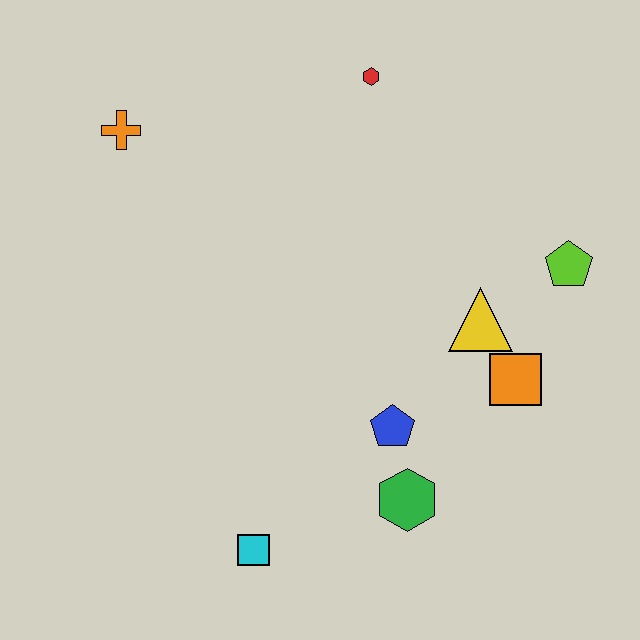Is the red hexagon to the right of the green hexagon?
No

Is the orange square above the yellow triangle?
No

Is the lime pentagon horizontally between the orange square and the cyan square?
No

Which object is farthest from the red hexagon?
The cyan square is farthest from the red hexagon.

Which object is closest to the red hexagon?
The orange cross is closest to the red hexagon.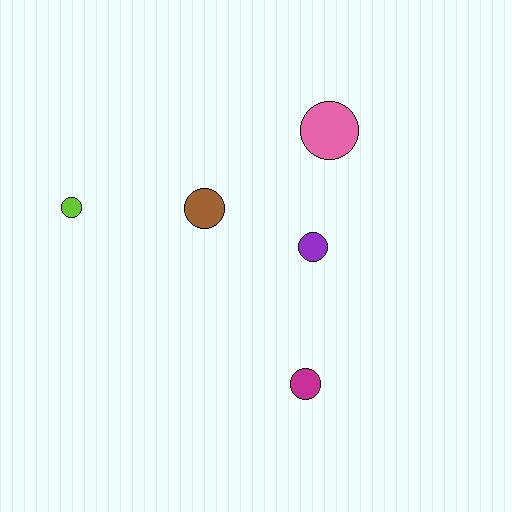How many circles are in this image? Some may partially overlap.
There are 5 circles.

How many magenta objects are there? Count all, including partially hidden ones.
There is 1 magenta object.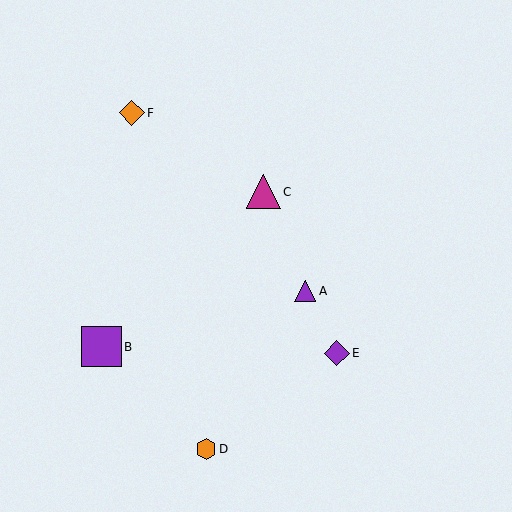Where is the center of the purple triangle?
The center of the purple triangle is at (305, 291).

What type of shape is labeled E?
Shape E is a purple diamond.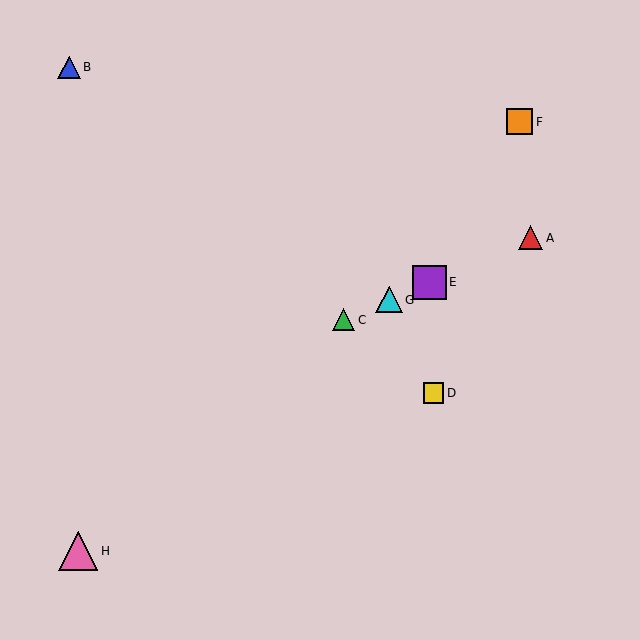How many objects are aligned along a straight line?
4 objects (A, C, E, G) are aligned along a straight line.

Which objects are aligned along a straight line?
Objects A, C, E, G are aligned along a straight line.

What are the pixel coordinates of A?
Object A is at (531, 238).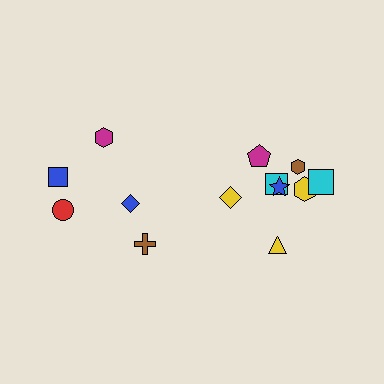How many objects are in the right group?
There are 8 objects.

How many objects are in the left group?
There are 5 objects.